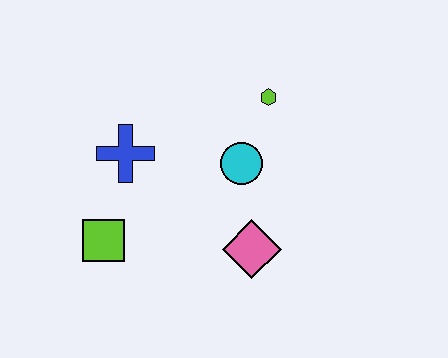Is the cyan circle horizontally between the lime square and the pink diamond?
Yes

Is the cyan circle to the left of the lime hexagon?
Yes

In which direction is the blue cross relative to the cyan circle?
The blue cross is to the left of the cyan circle.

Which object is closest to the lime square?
The blue cross is closest to the lime square.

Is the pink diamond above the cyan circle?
No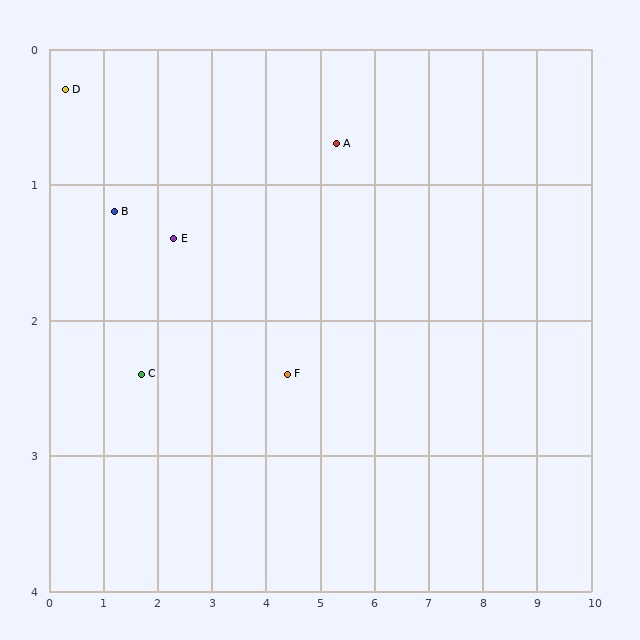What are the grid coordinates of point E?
Point E is at approximately (2.3, 1.4).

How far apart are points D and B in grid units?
Points D and B are about 1.3 grid units apart.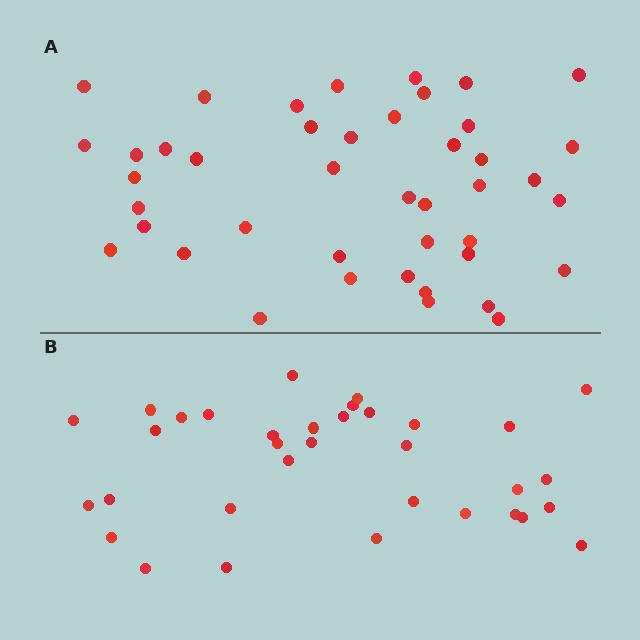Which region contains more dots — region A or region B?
Region A (the top region) has more dots.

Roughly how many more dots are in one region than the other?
Region A has roughly 8 or so more dots than region B.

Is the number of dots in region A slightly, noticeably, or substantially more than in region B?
Region A has noticeably more, but not dramatically so. The ratio is roughly 1.3 to 1.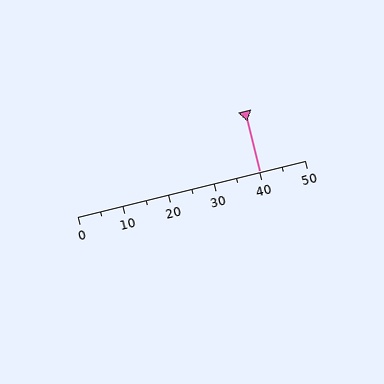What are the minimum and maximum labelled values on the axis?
The axis runs from 0 to 50.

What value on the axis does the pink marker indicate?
The marker indicates approximately 40.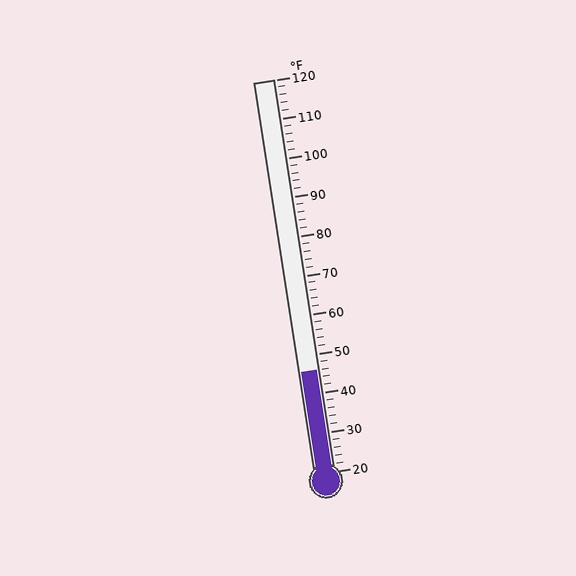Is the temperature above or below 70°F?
The temperature is below 70°F.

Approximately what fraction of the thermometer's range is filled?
The thermometer is filled to approximately 25% of its range.